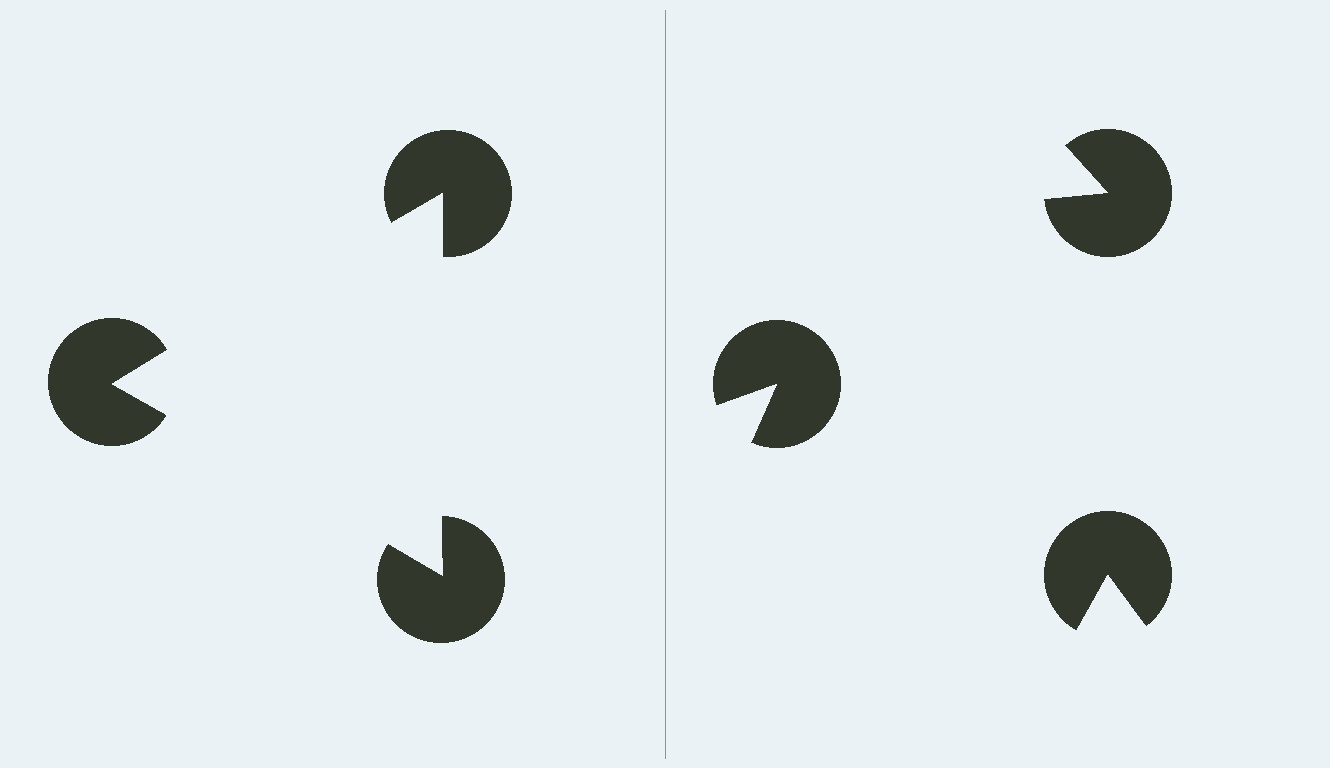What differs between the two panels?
The pac-man discs are positioned identically on both sides; only the wedge orientations differ. On the left they align to a triangle; on the right they are misaligned.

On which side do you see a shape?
An illusory triangle appears on the left side. On the right side the wedge cuts are rotated, so no coherent shape forms.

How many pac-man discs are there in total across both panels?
6 — 3 on each side.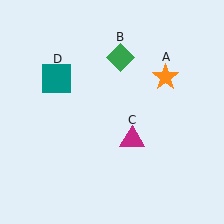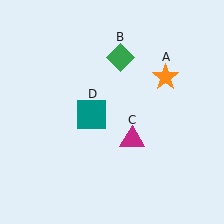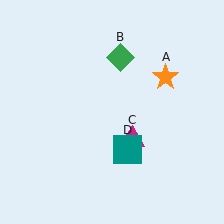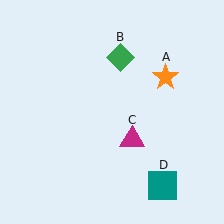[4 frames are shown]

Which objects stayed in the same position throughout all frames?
Orange star (object A) and green diamond (object B) and magenta triangle (object C) remained stationary.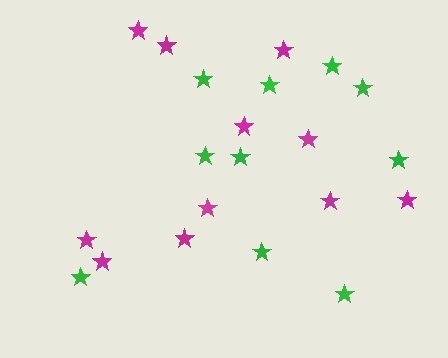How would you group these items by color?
There are 2 groups: one group of green stars (10) and one group of magenta stars (11).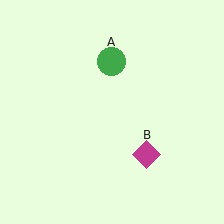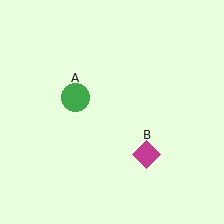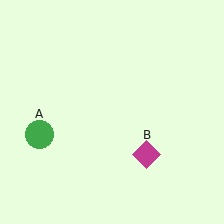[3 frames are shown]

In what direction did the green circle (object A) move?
The green circle (object A) moved down and to the left.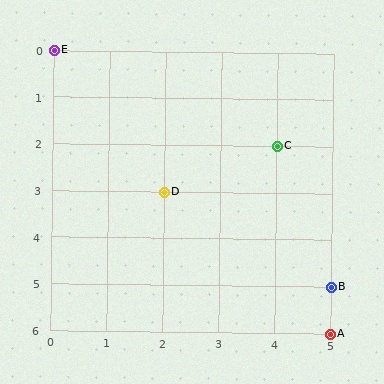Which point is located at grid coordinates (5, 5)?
Point B is at (5, 5).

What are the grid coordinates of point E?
Point E is at grid coordinates (0, 0).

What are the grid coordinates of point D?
Point D is at grid coordinates (2, 3).